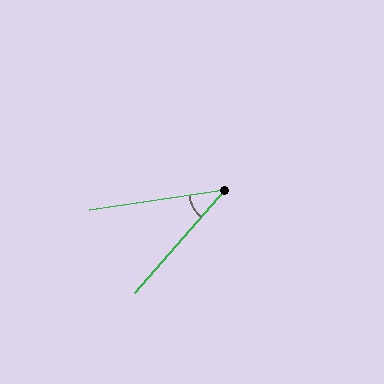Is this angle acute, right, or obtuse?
It is acute.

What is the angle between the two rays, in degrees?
Approximately 41 degrees.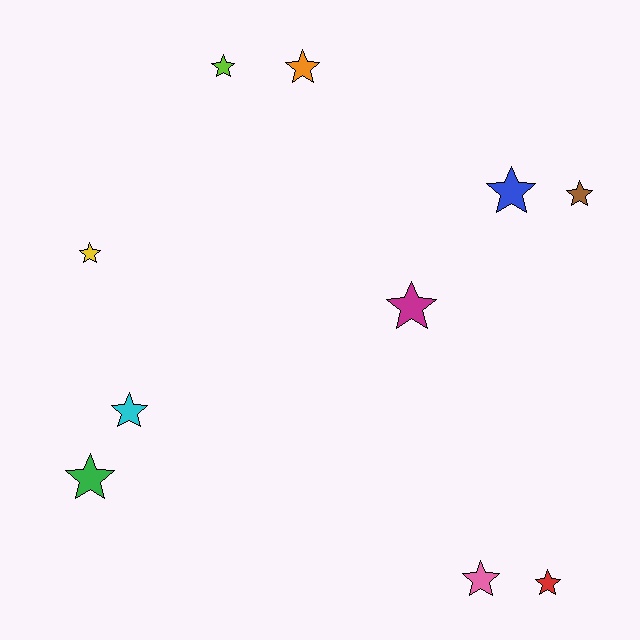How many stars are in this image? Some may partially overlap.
There are 10 stars.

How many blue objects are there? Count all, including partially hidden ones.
There is 1 blue object.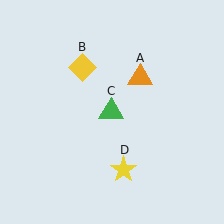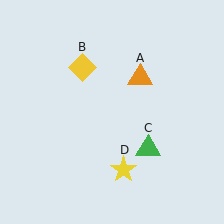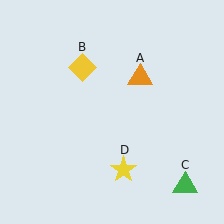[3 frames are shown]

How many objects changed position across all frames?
1 object changed position: green triangle (object C).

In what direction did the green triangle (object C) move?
The green triangle (object C) moved down and to the right.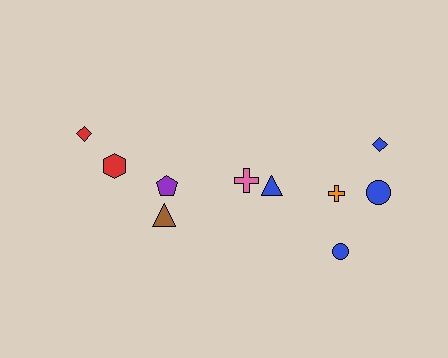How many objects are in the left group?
There are 4 objects.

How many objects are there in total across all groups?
There are 10 objects.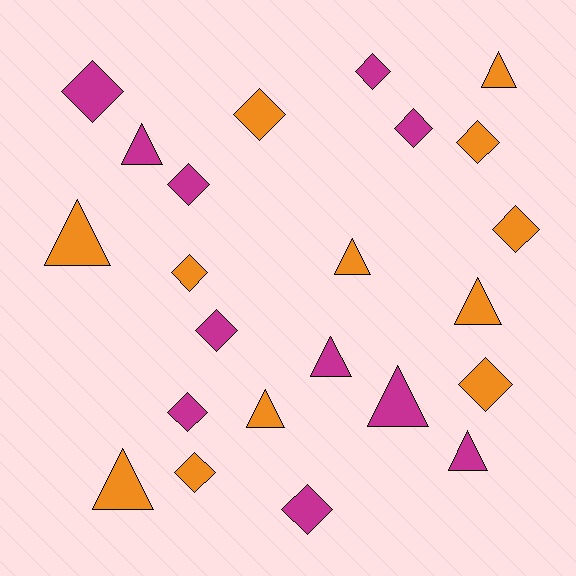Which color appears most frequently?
Orange, with 12 objects.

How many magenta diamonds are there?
There are 7 magenta diamonds.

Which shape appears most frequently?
Diamond, with 13 objects.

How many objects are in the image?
There are 23 objects.